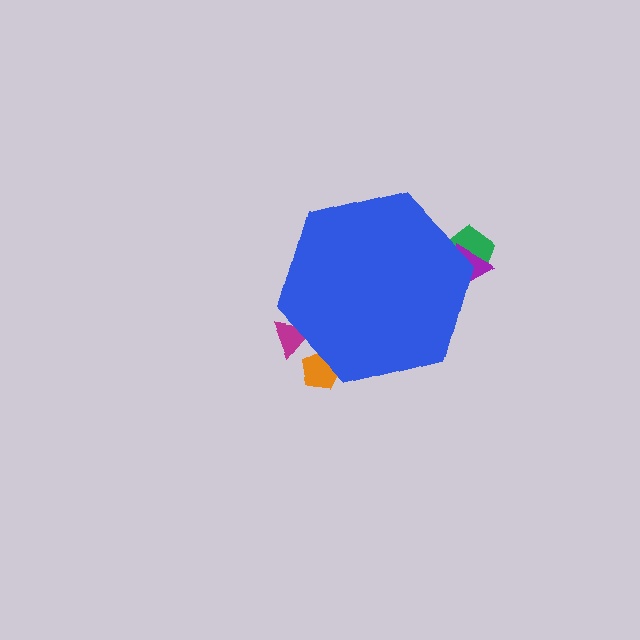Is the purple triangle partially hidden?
Yes, the purple triangle is partially hidden behind the blue hexagon.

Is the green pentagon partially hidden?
Yes, the green pentagon is partially hidden behind the blue hexagon.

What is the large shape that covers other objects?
A blue hexagon.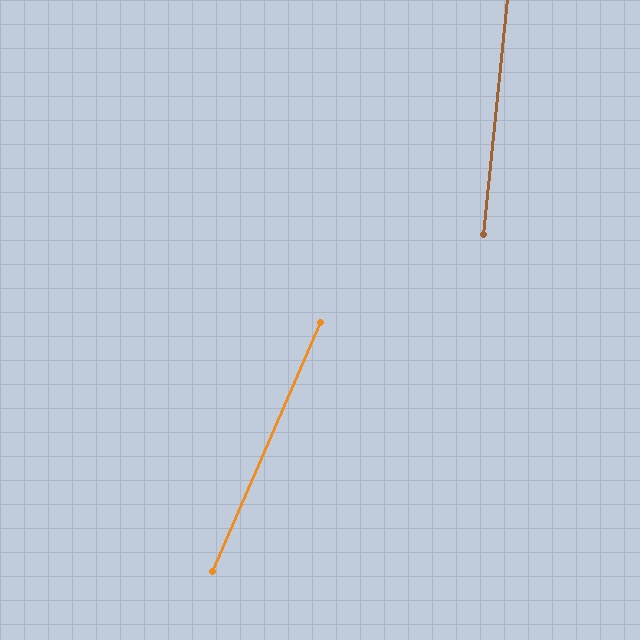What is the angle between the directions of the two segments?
Approximately 18 degrees.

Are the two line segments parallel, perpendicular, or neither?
Neither parallel nor perpendicular — they differ by about 18°.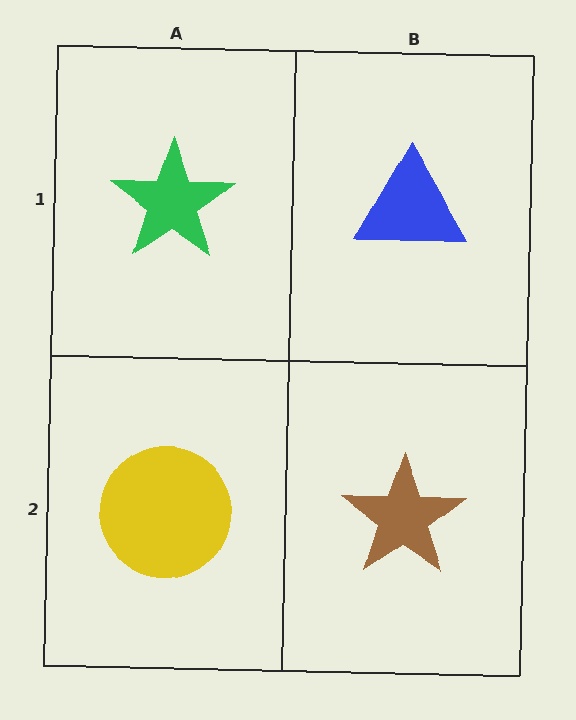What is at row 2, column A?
A yellow circle.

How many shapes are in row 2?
2 shapes.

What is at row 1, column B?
A blue triangle.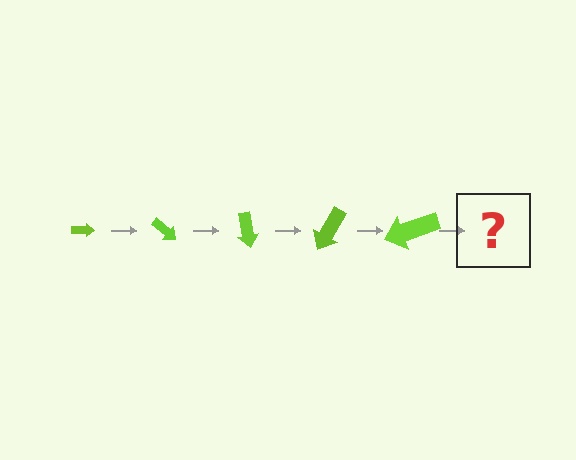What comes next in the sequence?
The next element should be an arrow, larger than the previous one and rotated 200 degrees from the start.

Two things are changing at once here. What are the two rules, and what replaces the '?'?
The two rules are that the arrow grows larger each step and it rotates 40 degrees each step. The '?' should be an arrow, larger than the previous one and rotated 200 degrees from the start.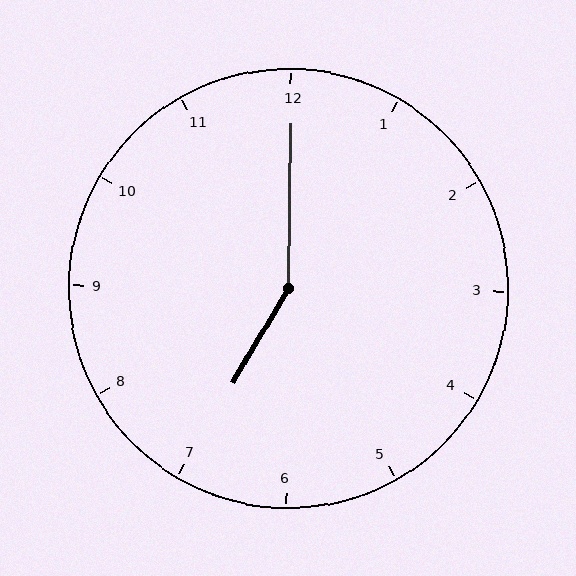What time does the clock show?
7:00.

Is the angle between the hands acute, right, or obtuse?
It is obtuse.